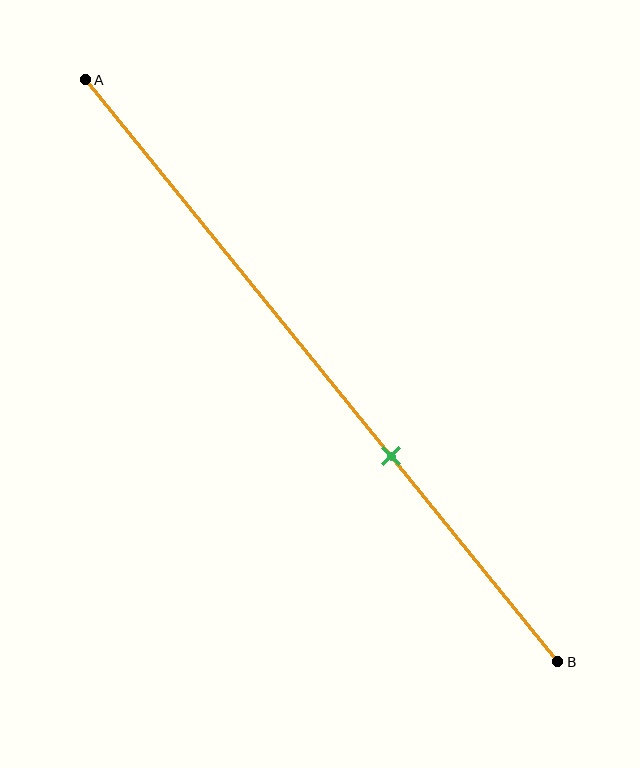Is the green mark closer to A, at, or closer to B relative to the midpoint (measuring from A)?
The green mark is closer to point B than the midpoint of segment AB.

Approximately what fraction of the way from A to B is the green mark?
The green mark is approximately 65% of the way from A to B.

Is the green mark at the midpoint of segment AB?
No, the mark is at about 65% from A, not at the 50% midpoint.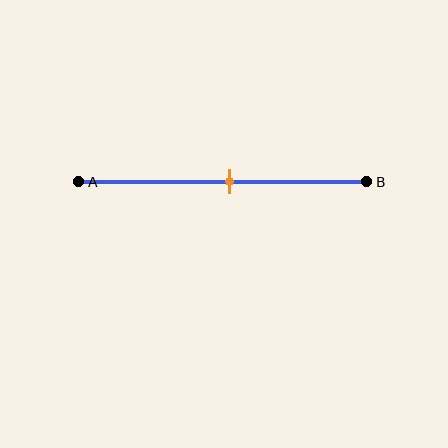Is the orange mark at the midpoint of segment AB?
Yes, the mark is approximately at the midpoint.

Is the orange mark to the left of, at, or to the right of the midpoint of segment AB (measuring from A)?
The orange mark is approximately at the midpoint of segment AB.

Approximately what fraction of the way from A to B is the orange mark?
The orange mark is approximately 50% of the way from A to B.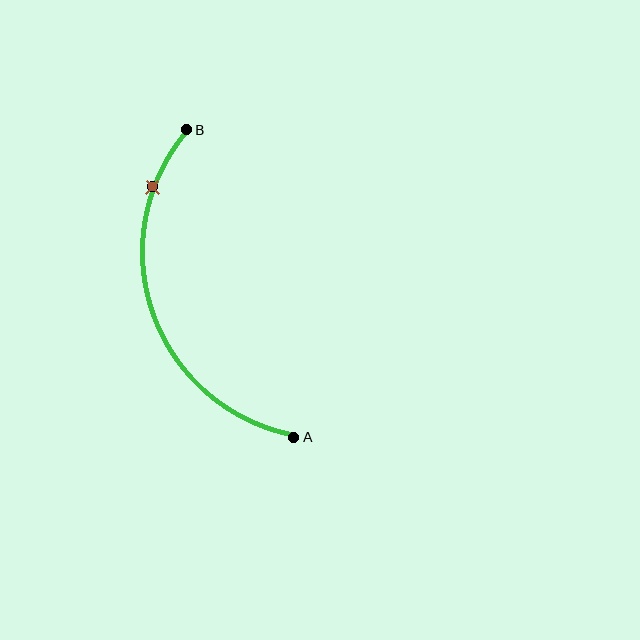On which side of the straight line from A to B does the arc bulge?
The arc bulges to the left of the straight line connecting A and B.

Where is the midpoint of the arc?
The arc midpoint is the point on the curve farthest from the straight line joining A and B. It sits to the left of that line.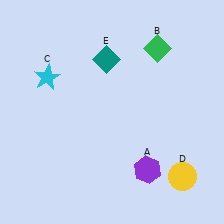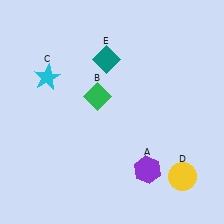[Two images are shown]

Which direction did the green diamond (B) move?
The green diamond (B) moved left.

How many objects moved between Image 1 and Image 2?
1 object moved between the two images.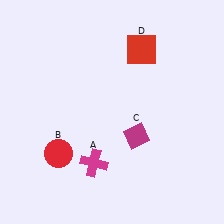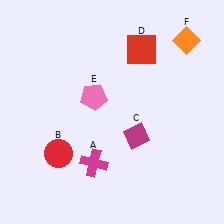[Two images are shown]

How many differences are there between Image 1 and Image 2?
There are 2 differences between the two images.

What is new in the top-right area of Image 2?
An orange diamond (F) was added in the top-right area of Image 2.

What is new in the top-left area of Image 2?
A pink pentagon (E) was added in the top-left area of Image 2.